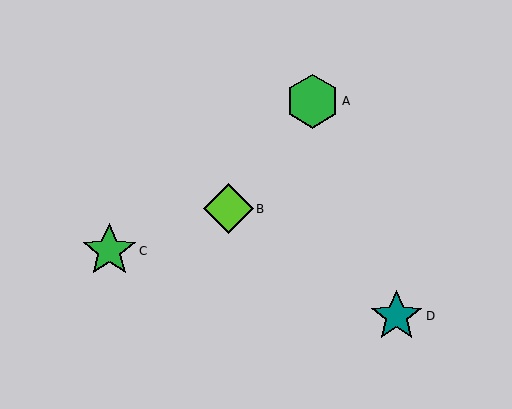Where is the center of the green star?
The center of the green star is at (109, 251).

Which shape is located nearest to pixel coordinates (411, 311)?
The teal star (labeled D) at (397, 316) is nearest to that location.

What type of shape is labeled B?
Shape B is a lime diamond.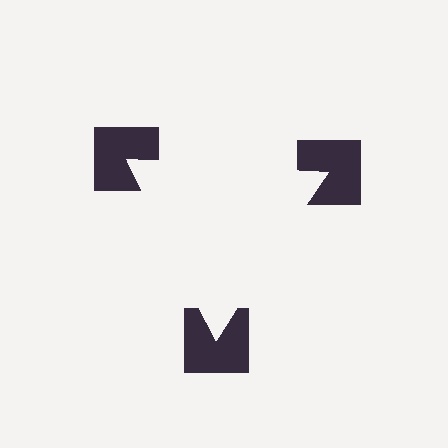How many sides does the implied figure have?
3 sides.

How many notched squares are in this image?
There are 3 — one at each vertex of the illusory triangle.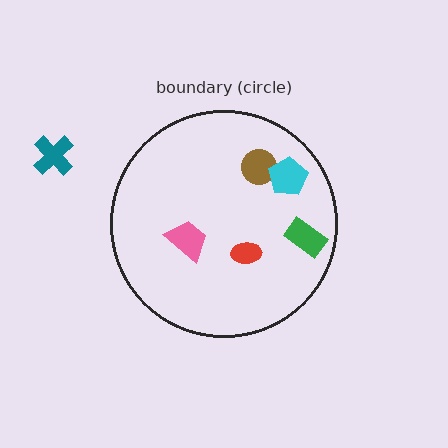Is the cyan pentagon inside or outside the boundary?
Inside.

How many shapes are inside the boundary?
5 inside, 1 outside.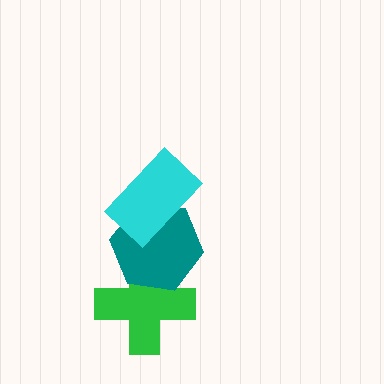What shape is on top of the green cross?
The teal hexagon is on top of the green cross.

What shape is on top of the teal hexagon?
The cyan rectangle is on top of the teal hexagon.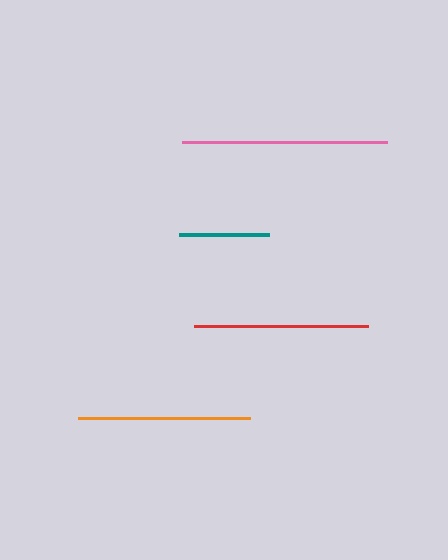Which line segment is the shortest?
The teal line is the shortest at approximately 91 pixels.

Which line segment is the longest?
The pink line is the longest at approximately 205 pixels.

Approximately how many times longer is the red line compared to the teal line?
The red line is approximately 1.9 times the length of the teal line.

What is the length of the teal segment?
The teal segment is approximately 91 pixels long.